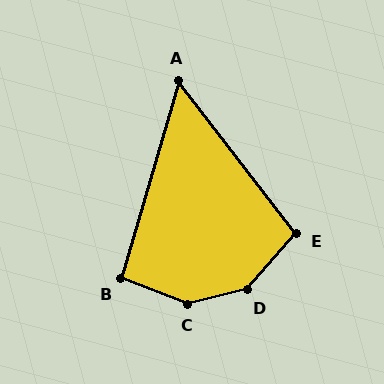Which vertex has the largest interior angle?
C, at approximately 145 degrees.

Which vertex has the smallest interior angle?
A, at approximately 54 degrees.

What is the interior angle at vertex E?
Approximately 101 degrees (obtuse).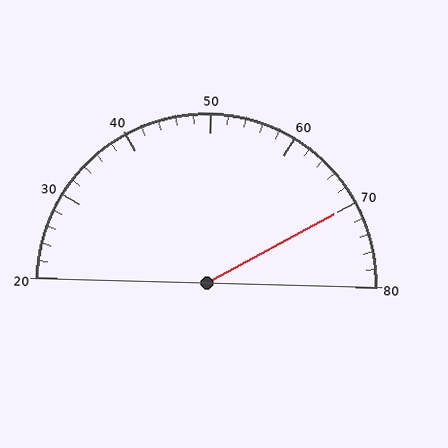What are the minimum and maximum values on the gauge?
The gauge ranges from 20 to 80.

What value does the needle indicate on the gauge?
The needle indicates approximately 70.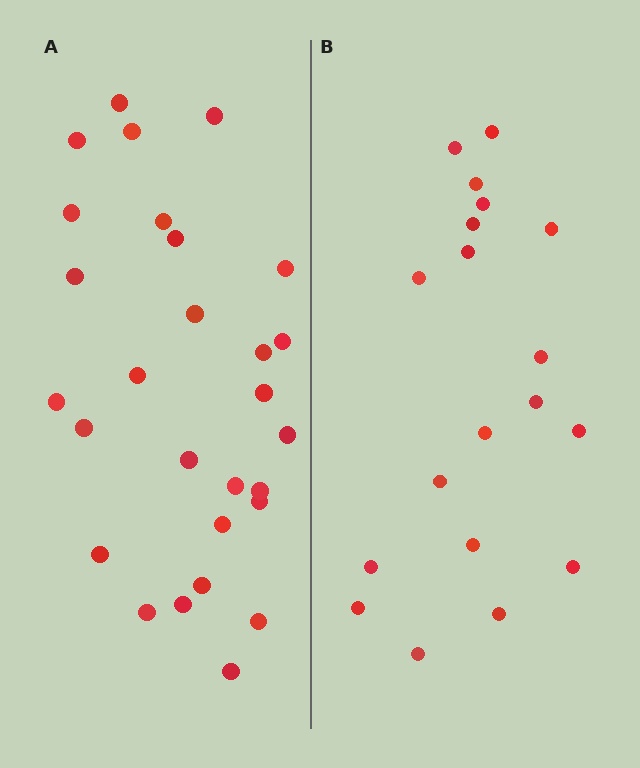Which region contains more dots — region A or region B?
Region A (the left region) has more dots.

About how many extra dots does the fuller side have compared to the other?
Region A has roughly 8 or so more dots than region B.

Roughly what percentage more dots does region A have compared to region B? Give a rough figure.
About 45% more.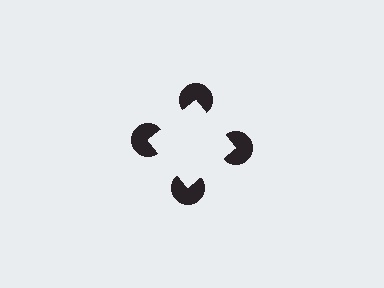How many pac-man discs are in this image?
There are 4 — one at each vertex of the illusory square.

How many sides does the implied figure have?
4 sides.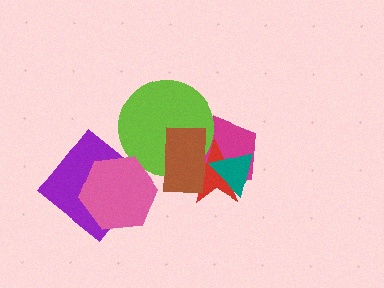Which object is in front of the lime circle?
The brown rectangle is in front of the lime circle.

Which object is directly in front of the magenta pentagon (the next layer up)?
The red star is directly in front of the magenta pentagon.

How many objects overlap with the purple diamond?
1 object overlaps with the purple diamond.